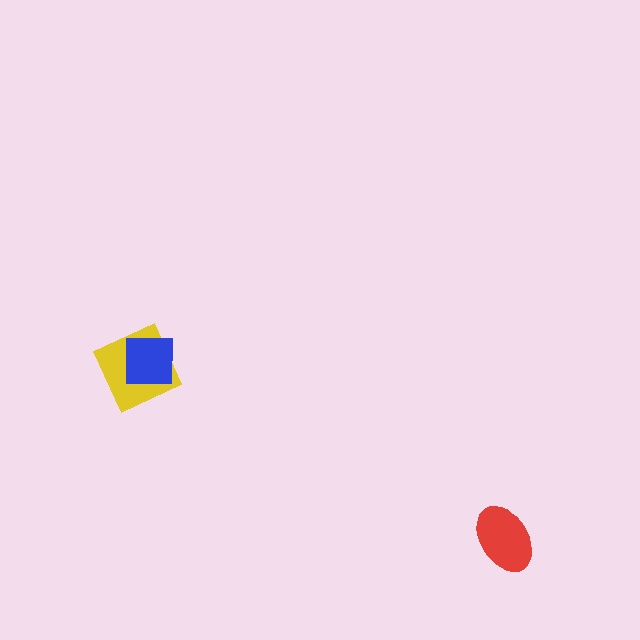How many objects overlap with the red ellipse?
0 objects overlap with the red ellipse.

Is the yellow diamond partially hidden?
Yes, it is partially covered by another shape.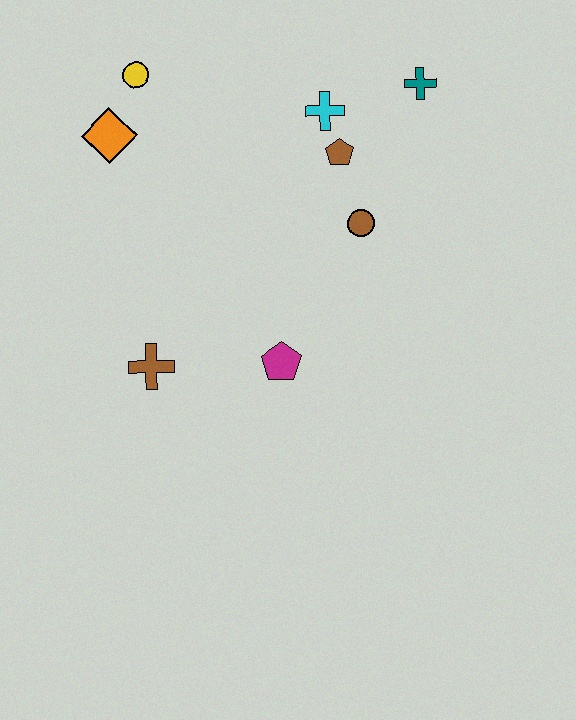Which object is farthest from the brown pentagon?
The brown cross is farthest from the brown pentagon.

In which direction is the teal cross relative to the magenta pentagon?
The teal cross is above the magenta pentagon.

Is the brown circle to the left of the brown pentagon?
No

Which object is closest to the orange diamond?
The yellow circle is closest to the orange diamond.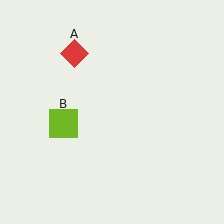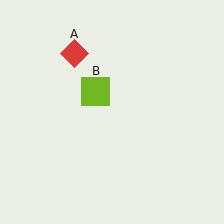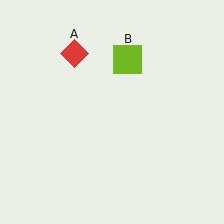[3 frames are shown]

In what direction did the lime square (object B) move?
The lime square (object B) moved up and to the right.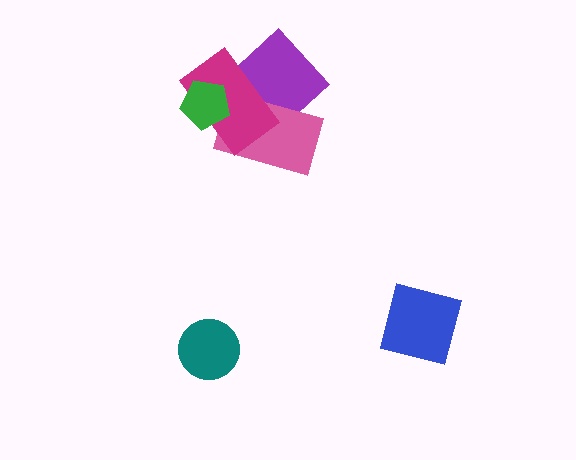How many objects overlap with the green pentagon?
1 object overlaps with the green pentagon.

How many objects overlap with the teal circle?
0 objects overlap with the teal circle.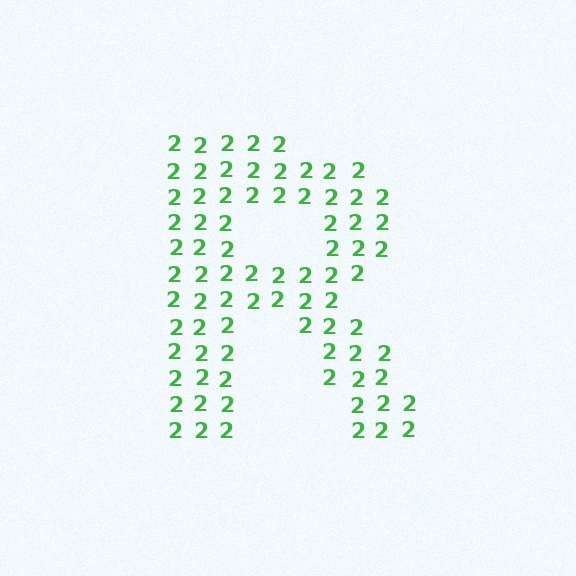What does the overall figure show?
The overall figure shows the letter R.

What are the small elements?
The small elements are digit 2's.